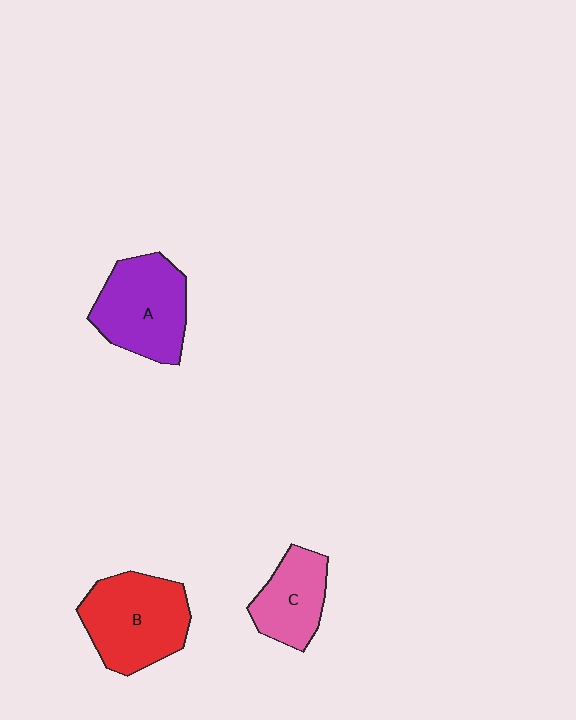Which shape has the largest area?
Shape B (red).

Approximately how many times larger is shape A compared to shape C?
Approximately 1.4 times.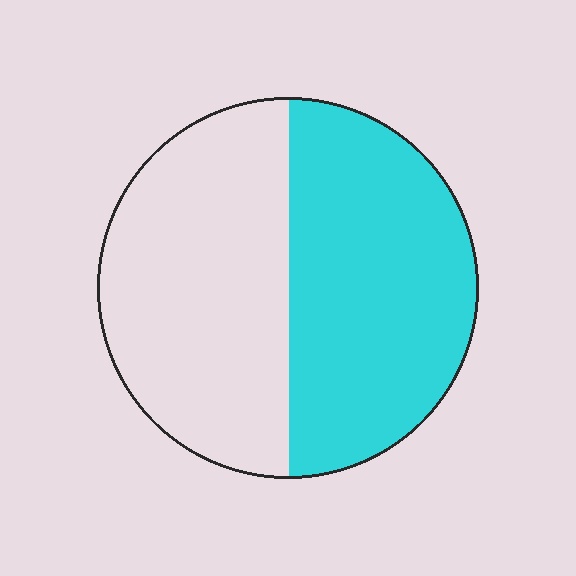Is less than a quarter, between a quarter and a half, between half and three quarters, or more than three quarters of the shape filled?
Between a quarter and a half.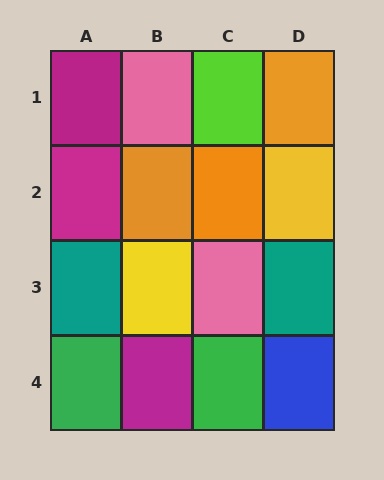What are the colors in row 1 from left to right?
Magenta, pink, lime, orange.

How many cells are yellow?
2 cells are yellow.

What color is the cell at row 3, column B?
Yellow.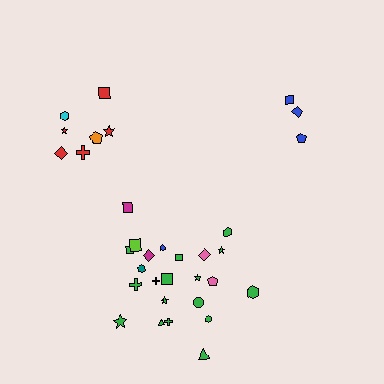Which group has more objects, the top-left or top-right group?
The top-left group.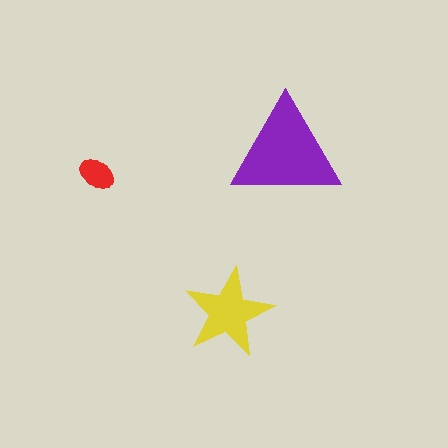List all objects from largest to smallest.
The purple triangle, the yellow star, the red ellipse.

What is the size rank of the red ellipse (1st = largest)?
3rd.